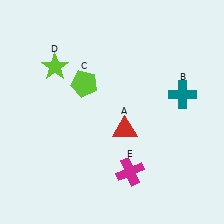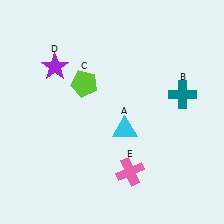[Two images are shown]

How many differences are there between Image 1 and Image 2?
There are 3 differences between the two images.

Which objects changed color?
A changed from red to cyan. D changed from lime to purple. E changed from magenta to pink.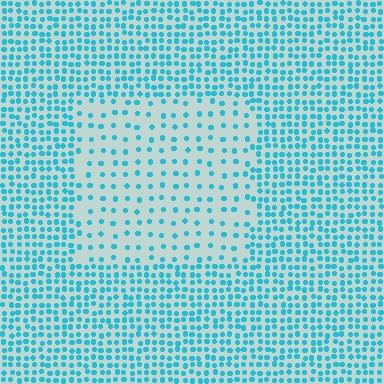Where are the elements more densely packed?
The elements are more densely packed outside the rectangle boundary.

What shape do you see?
I see a rectangle.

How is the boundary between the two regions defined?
The boundary is defined by a change in element density (approximately 2.6x ratio). All elements are the same color, size, and shape.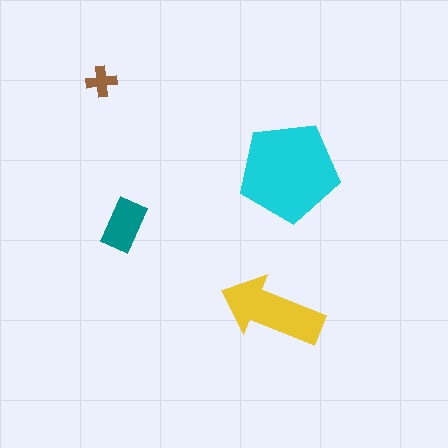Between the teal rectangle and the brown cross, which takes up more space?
The teal rectangle.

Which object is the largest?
The cyan pentagon.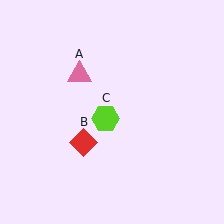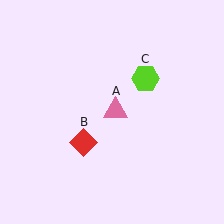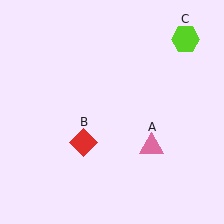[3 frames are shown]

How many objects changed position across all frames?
2 objects changed position: pink triangle (object A), lime hexagon (object C).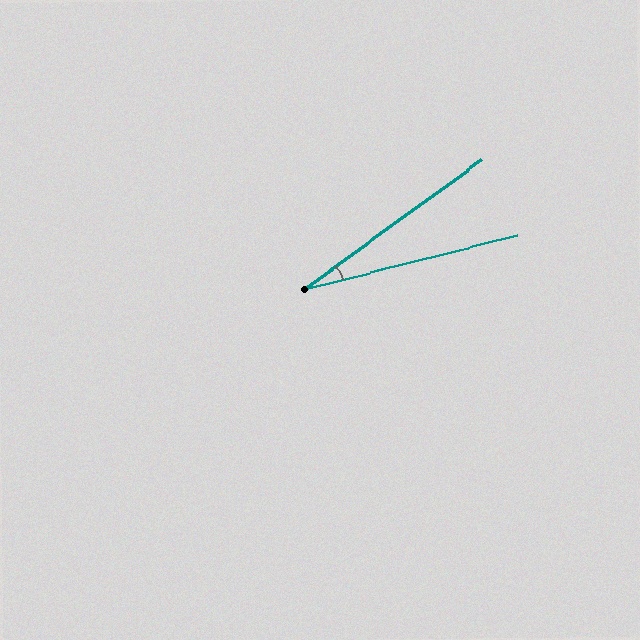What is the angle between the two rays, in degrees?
Approximately 22 degrees.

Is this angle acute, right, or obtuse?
It is acute.